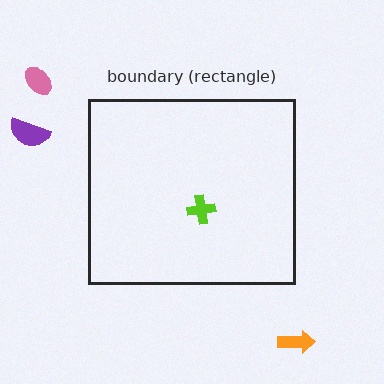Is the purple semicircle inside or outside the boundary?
Outside.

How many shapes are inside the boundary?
1 inside, 3 outside.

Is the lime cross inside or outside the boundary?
Inside.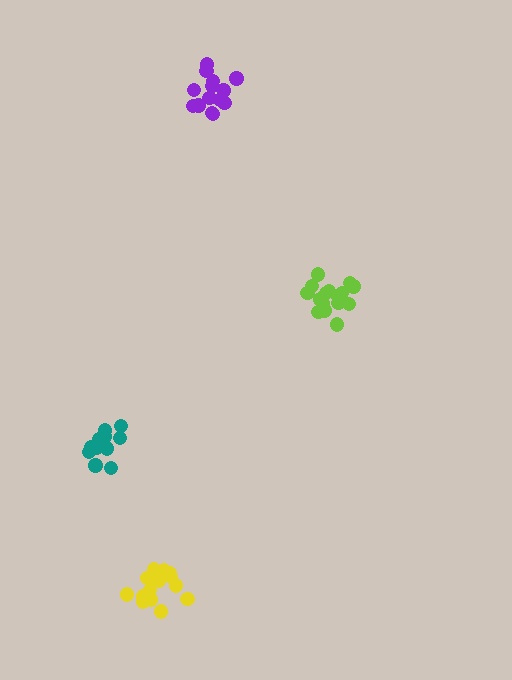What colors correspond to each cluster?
The clusters are colored: lime, teal, purple, yellow.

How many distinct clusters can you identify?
There are 4 distinct clusters.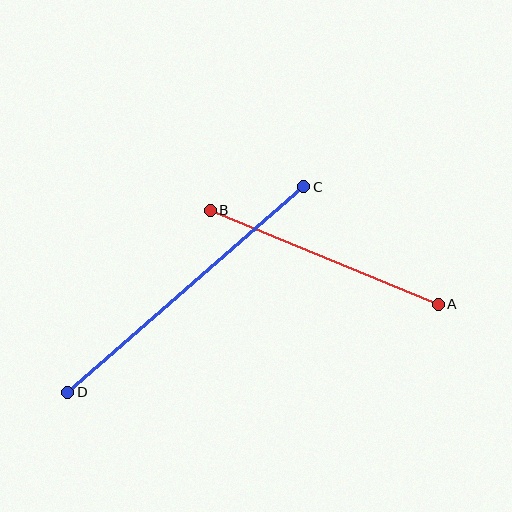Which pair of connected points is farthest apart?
Points C and D are farthest apart.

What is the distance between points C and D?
The distance is approximately 313 pixels.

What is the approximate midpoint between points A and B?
The midpoint is at approximately (324, 257) pixels.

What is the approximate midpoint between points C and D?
The midpoint is at approximately (186, 290) pixels.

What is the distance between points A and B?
The distance is approximately 247 pixels.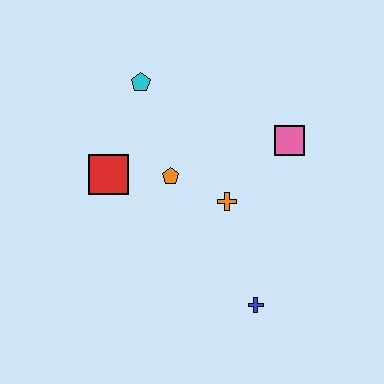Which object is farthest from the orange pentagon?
The blue cross is farthest from the orange pentagon.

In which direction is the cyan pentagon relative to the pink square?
The cyan pentagon is to the left of the pink square.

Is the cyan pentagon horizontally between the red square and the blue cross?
Yes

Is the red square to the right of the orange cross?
No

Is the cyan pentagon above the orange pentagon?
Yes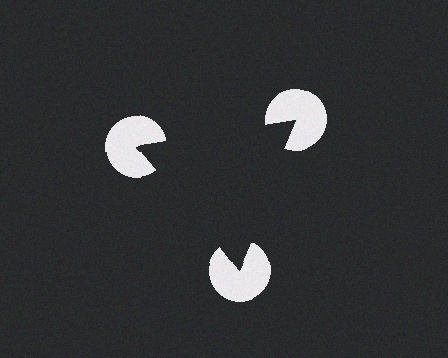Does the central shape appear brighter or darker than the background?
It typically appears slightly darker than the background, even though no actual brightness change is drawn.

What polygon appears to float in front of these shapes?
An illusory triangle — its edges are inferred from the aligned wedge cuts in the pac-man discs, not physically drawn.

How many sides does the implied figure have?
3 sides.